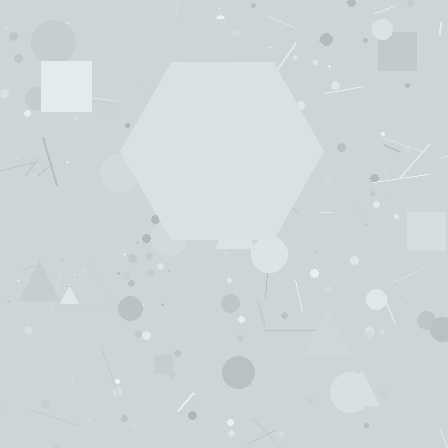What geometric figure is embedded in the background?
A hexagon is embedded in the background.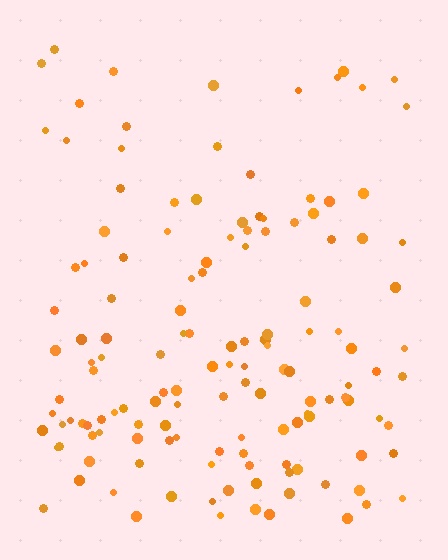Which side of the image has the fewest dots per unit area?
The top.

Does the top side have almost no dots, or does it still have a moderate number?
Still a moderate number, just noticeably fewer than the bottom.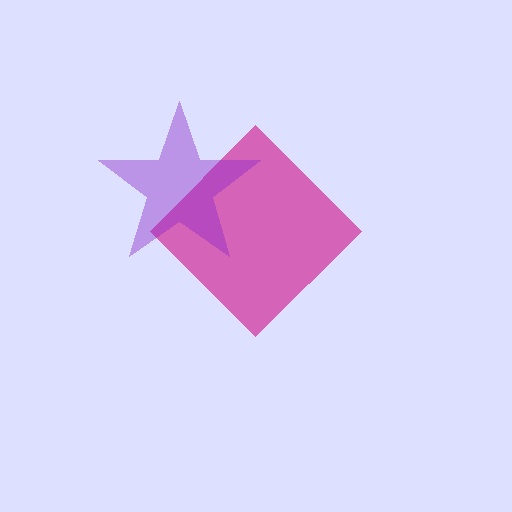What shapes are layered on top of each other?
The layered shapes are: a magenta diamond, a purple star.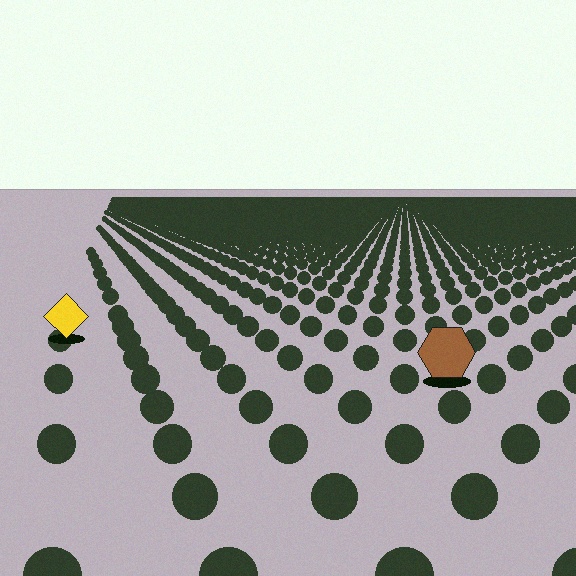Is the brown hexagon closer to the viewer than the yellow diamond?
Yes. The brown hexagon is closer — you can tell from the texture gradient: the ground texture is coarser near it.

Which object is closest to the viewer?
The brown hexagon is closest. The texture marks near it are larger and more spread out.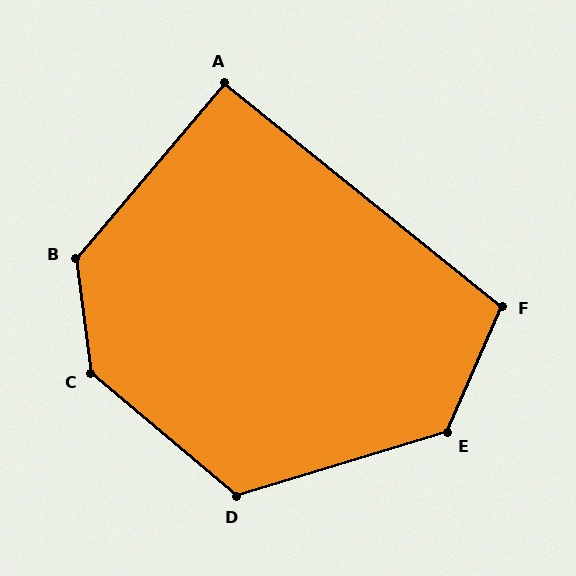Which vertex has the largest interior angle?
C, at approximately 138 degrees.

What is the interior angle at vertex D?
Approximately 123 degrees (obtuse).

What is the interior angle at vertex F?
Approximately 105 degrees (obtuse).